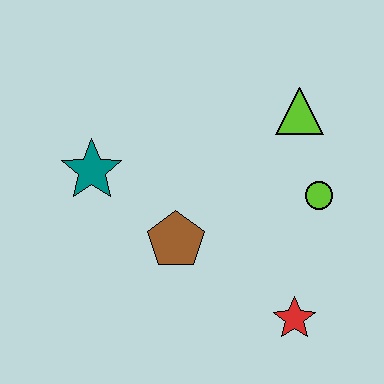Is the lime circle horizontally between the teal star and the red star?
No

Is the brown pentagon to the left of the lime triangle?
Yes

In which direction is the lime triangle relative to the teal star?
The lime triangle is to the right of the teal star.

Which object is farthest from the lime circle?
The teal star is farthest from the lime circle.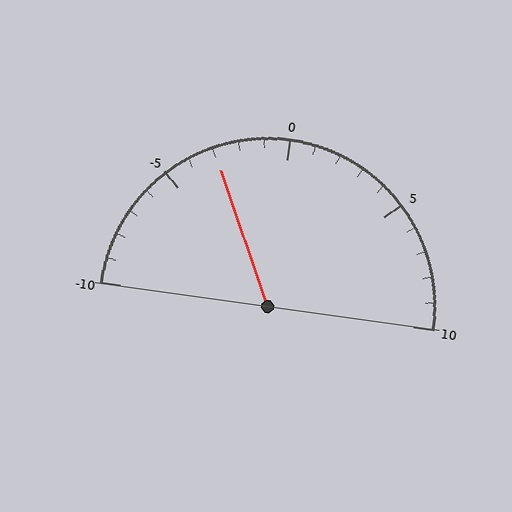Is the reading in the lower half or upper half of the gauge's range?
The reading is in the lower half of the range (-10 to 10).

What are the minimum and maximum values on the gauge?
The gauge ranges from -10 to 10.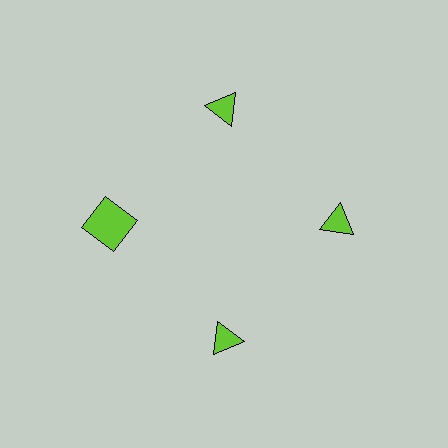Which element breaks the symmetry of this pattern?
The lime square at roughly the 9 o'clock position breaks the symmetry. All other shapes are lime triangles.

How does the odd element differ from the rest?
It has a different shape: square instead of triangle.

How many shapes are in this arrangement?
There are 4 shapes arranged in a ring pattern.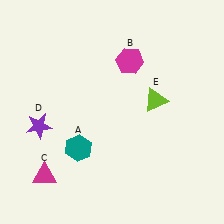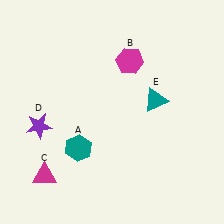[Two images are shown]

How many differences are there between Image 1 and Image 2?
There is 1 difference between the two images.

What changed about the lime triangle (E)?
In Image 1, E is lime. In Image 2, it changed to teal.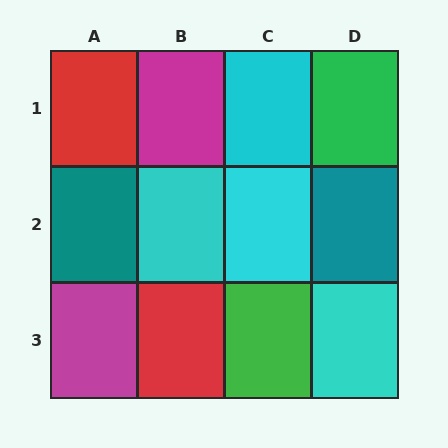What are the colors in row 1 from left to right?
Red, magenta, cyan, green.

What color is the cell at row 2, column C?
Cyan.